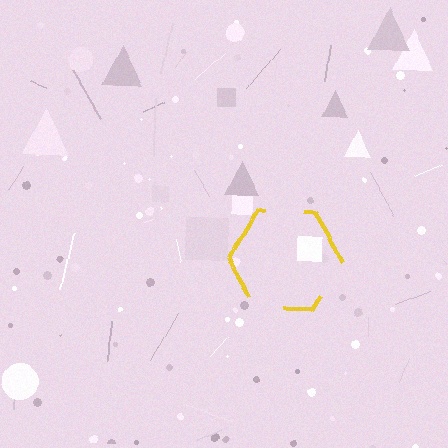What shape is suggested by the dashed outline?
The dashed outline suggests a hexagon.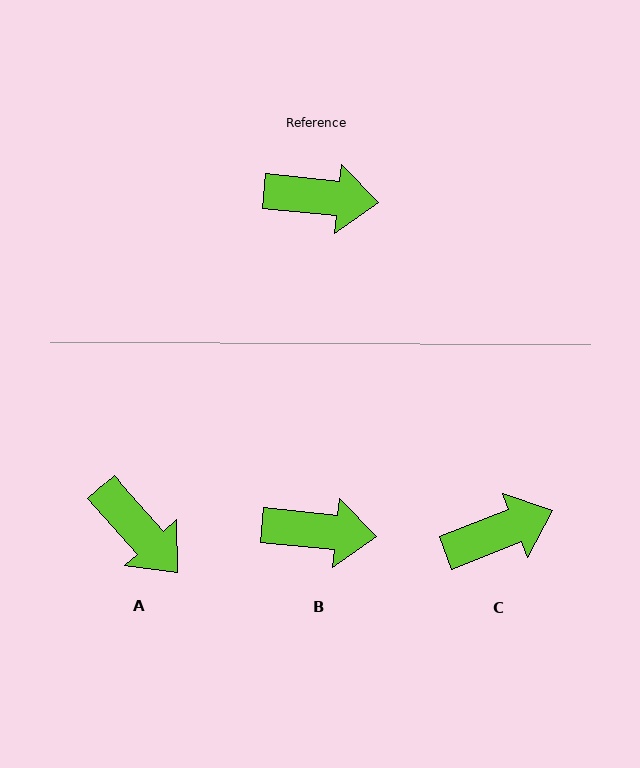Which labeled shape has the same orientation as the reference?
B.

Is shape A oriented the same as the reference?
No, it is off by about 42 degrees.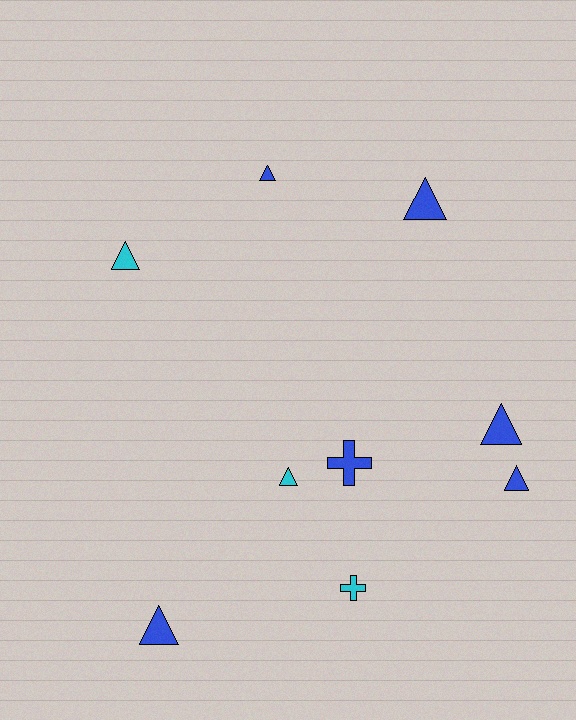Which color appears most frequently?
Blue, with 6 objects.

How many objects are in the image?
There are 9 objects.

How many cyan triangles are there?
There are 2 cyan triangles.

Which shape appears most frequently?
Triangle, with 7 objects.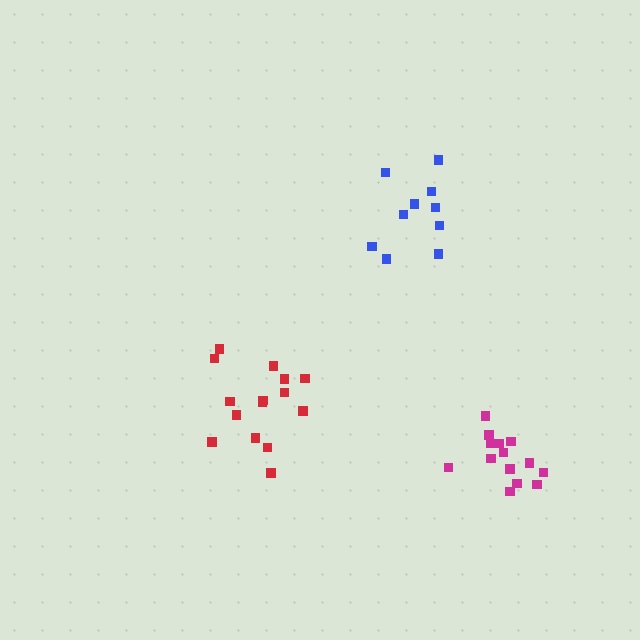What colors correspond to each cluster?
The clusters are colored: blue, red, magenta.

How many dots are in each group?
Group 1: 10 dots, Group 2: 15 dots, Group 3: 14 dots (39 total).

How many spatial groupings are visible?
There are 3 spatial groupings.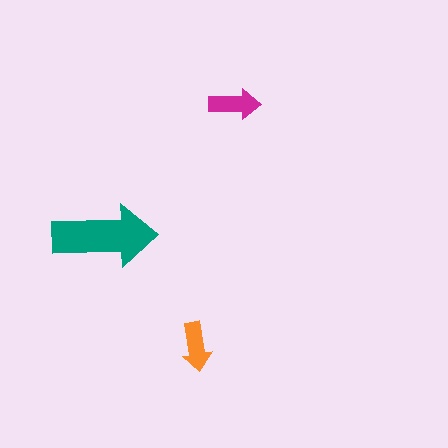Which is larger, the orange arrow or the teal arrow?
The teal one.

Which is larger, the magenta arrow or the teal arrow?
The teal one.